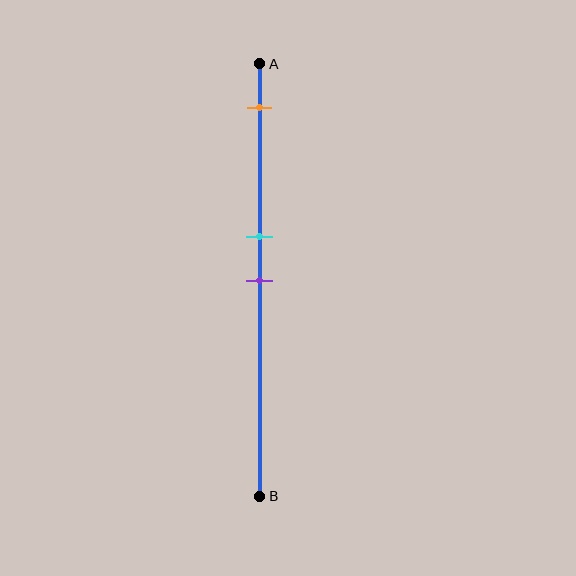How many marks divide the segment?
There are 3 marks dividing the segment.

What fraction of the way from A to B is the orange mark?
The orange mark is approximately 10% (0.1) of the way from A to B.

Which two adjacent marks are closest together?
The cyan and purple marks are the closest adjacent pair.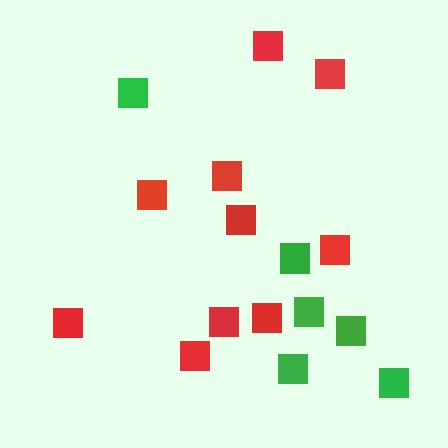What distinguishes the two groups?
There are 2 groups: one group of green squares (6) and one group of red squares (10).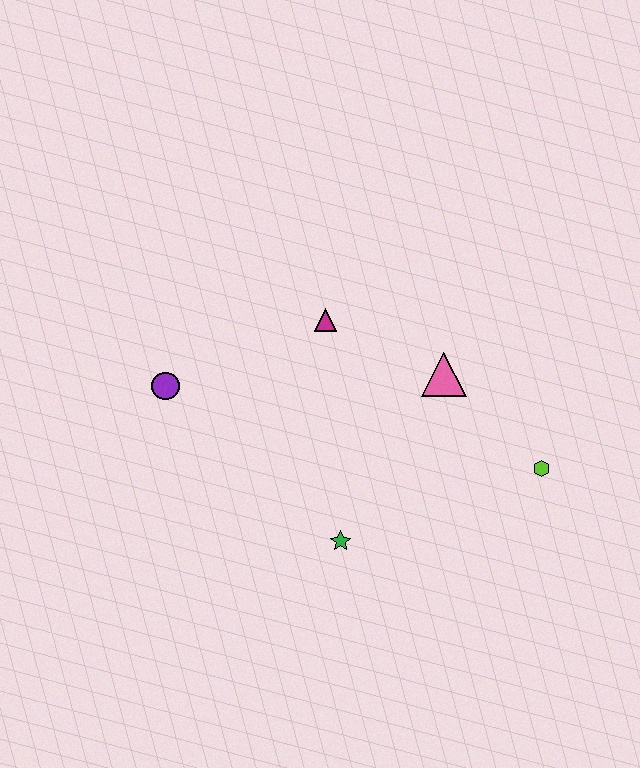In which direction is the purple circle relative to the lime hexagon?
The purple circle is to the left of the lime hexagon.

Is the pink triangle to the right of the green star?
Yes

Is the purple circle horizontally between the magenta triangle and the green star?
No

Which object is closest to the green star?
The pink triangle is closest to the green star.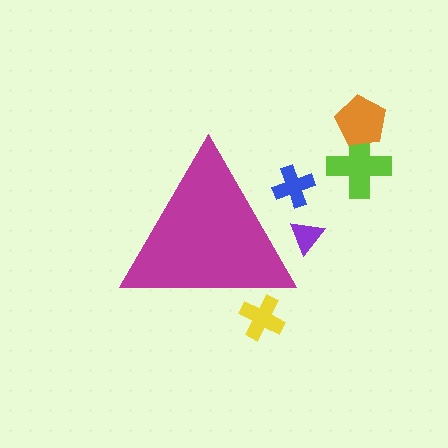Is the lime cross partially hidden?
No, the lime cross is fully visible.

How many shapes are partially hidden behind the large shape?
3 shapes are partially hidden.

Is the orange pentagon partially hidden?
No, the orange pentagon is fully visible.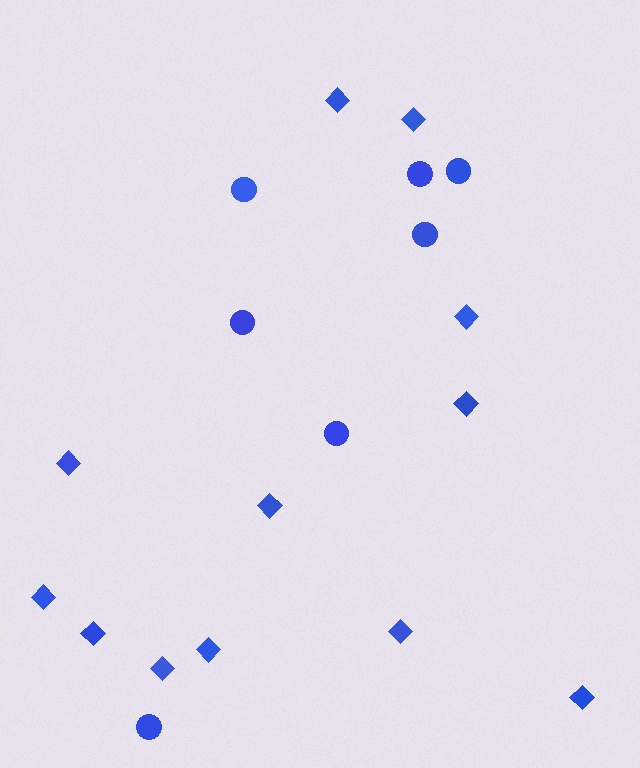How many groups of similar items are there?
There are 2 groups: one group of diamonds (12) and one group of circles (7).